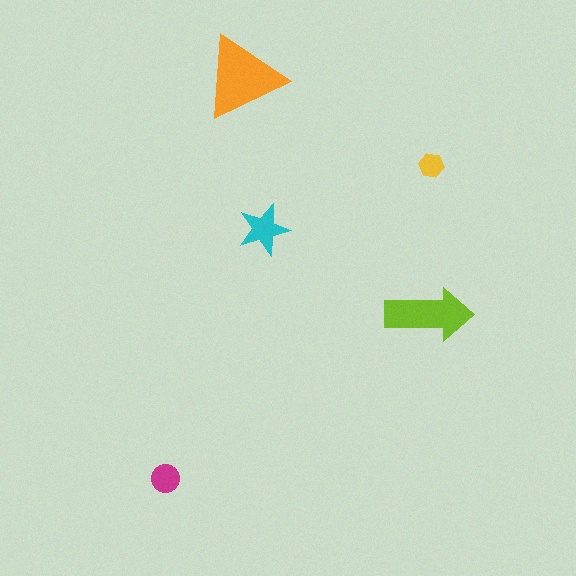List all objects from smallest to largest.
The yellow hexagon, the magenta circle, the cyan star, the lime arrow, the orange triangle.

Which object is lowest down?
The magenta circle is bottommost.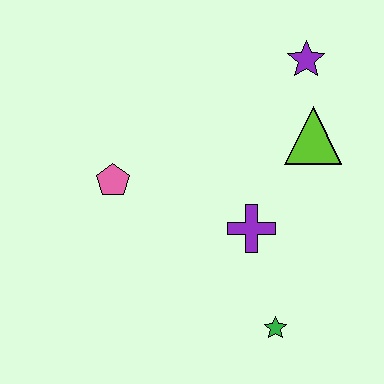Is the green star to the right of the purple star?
No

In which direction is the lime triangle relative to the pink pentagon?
The lime triangle is to the right of the pink pentagon.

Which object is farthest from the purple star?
The green star is farthest from the purple star.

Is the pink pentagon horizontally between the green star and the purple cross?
No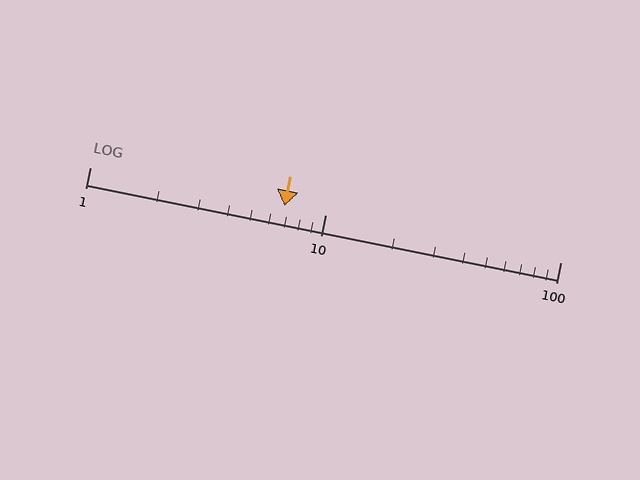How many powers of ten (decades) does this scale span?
The scale spans 2 decades, from 1 to 100.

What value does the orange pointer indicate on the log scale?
The pointer indicates approximately 6.7.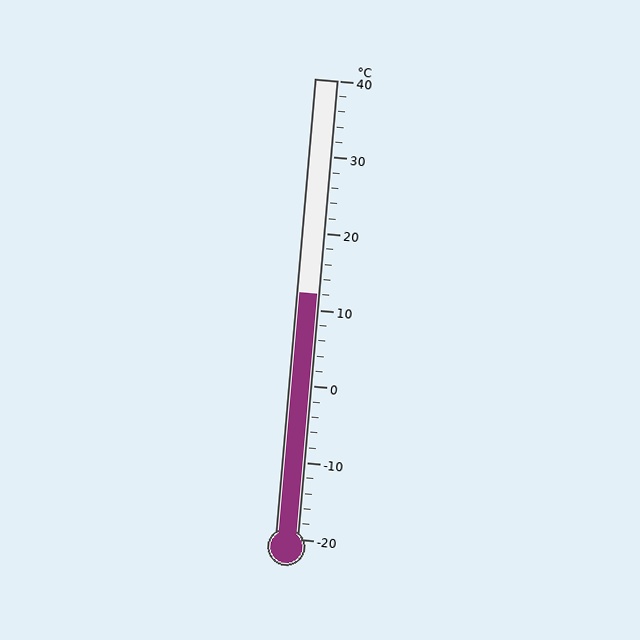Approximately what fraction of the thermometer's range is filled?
The thermometer is filled to approximately 55% of its range.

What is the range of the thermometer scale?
The thermometer scale ranges from -20°C to 40°C.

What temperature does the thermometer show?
The thermometer shows approximately 12°C.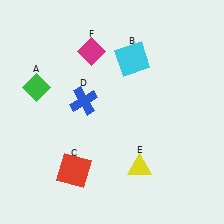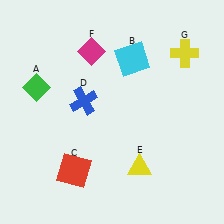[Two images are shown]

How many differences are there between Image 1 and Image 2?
There is 1 difference between the two images.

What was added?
A yellow cross (G) was added in Image 2.